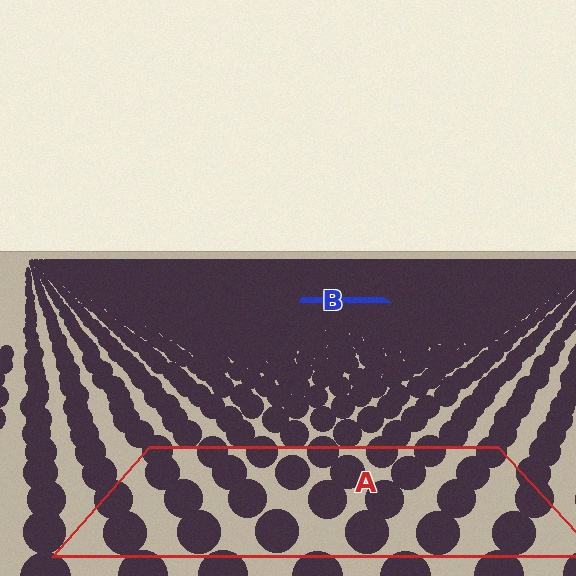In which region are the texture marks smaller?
The texture marks are smaller in region B, because it is farther away.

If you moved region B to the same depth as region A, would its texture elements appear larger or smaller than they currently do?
They would appear larger. At a closer depth, the same texture elements are projected at a bigger on-screen size.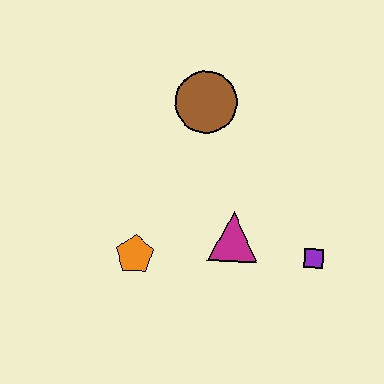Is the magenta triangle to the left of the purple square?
Yes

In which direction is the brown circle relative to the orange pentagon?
The brown circle is above the orange pentagon.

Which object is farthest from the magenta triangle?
The brown circle is farthest from the magenta triangle.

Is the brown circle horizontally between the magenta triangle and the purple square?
No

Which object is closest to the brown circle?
The magenta triangle is closest to the brown circle.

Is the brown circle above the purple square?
Yes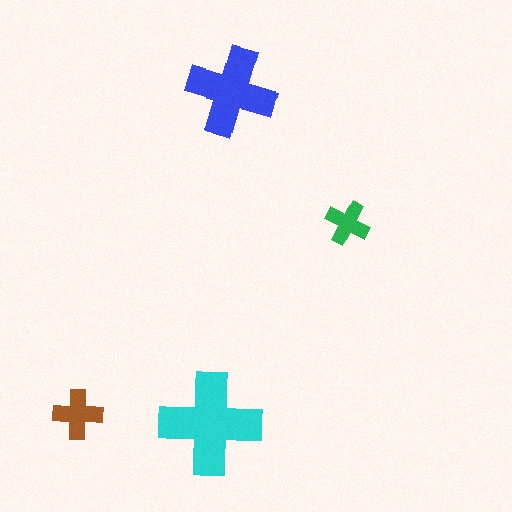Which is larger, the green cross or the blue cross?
The blue one.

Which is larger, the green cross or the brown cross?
The brown one.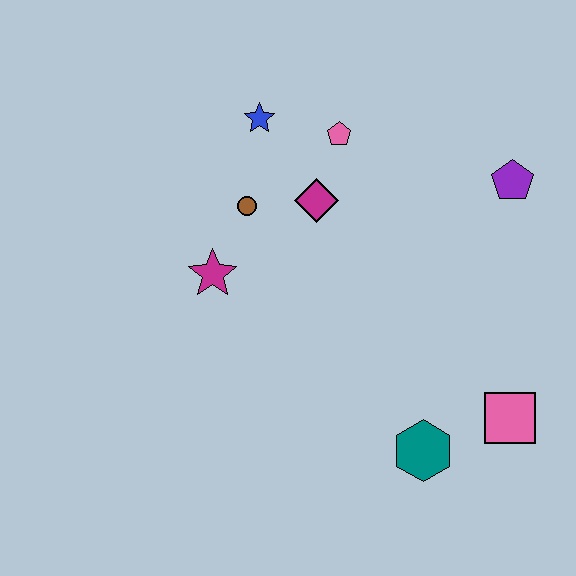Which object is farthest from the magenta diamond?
The pink square is farthest from the magenta diamond.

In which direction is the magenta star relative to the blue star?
The magenta star is below the blue star.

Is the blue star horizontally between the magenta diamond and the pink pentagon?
No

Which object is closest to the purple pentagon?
The pink pentagon is closest to the purple pentagon.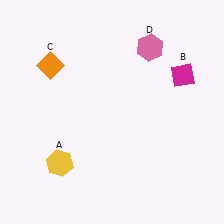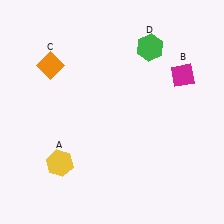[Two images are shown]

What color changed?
The hexagon (D) changed from pink in Image 1 to green in Image 2.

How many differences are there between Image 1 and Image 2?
There is 1 difference between the two images.